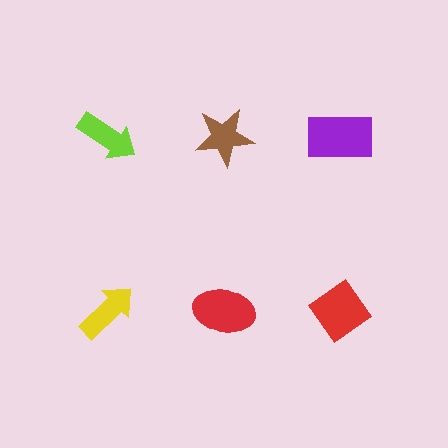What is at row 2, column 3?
A red diamond.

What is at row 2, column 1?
A yellow arrow.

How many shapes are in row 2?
3 shapes.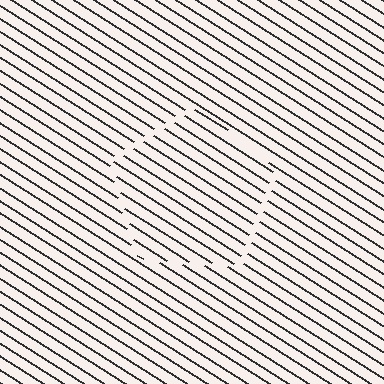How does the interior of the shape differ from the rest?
The interior of the shape contains the same grating, shifted by half a period — the contour is defined by the phase discontinuity where line-ends from the inner and outer gratings abut.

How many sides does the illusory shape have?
5 sides — the line-ends trace a pentagon.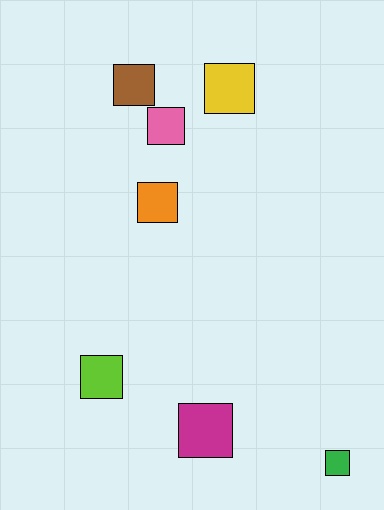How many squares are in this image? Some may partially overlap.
There are 7 squares.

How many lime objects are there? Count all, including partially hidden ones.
There is 1 lime object.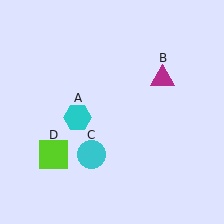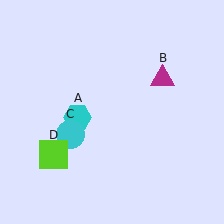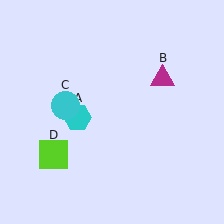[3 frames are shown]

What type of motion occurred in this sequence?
The cyan circle (object C) rotated clockwise around the center of the scene.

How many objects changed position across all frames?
1 object changed position: cyan circle (object C).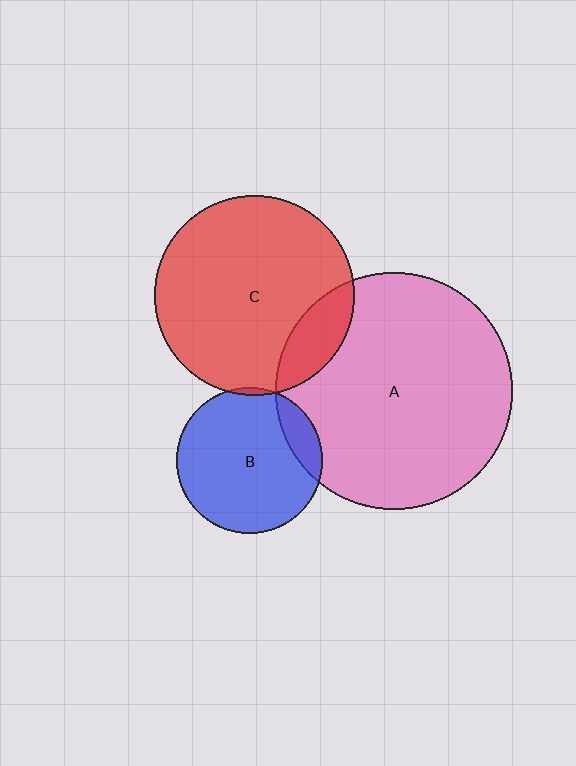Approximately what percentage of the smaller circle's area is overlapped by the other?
Approximately 5%.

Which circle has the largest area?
Circle A (pink).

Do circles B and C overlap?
Yes.